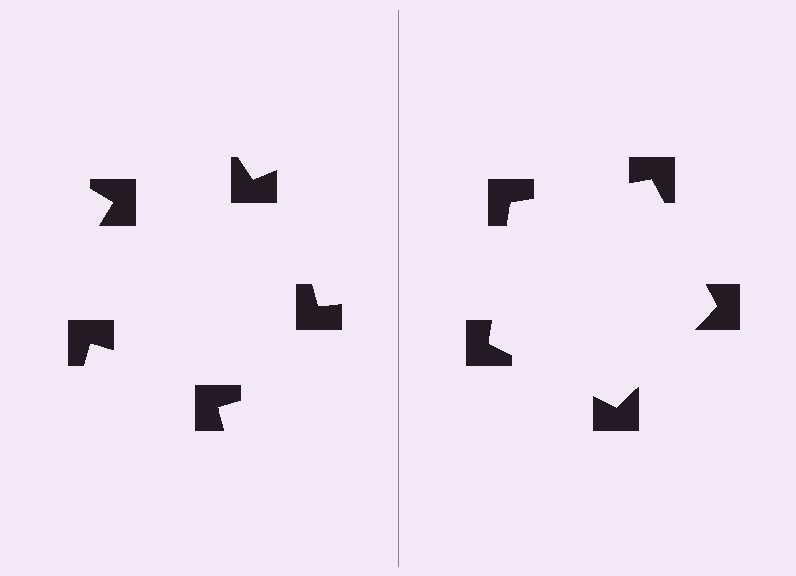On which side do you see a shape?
An illusory pentagon appears on the right side. On the left side the wedge cuts are rotated, so no coherent shape forms.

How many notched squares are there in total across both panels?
10 — 5 on each side.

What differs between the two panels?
The notched squares are positioned identically on both sides; only the wedge orientations differ. On the right they align to a pentagon; on the left they are misaligned.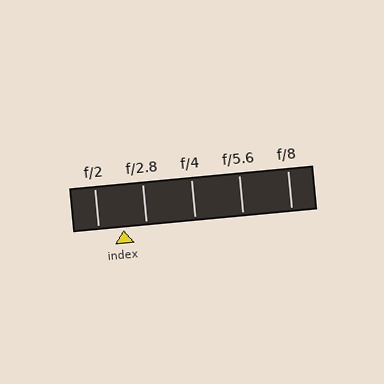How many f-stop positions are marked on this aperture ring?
There are 5 f-stop positions marked.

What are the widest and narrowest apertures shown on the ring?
The widest aperture shown is f/2 and the narrowest is f/8.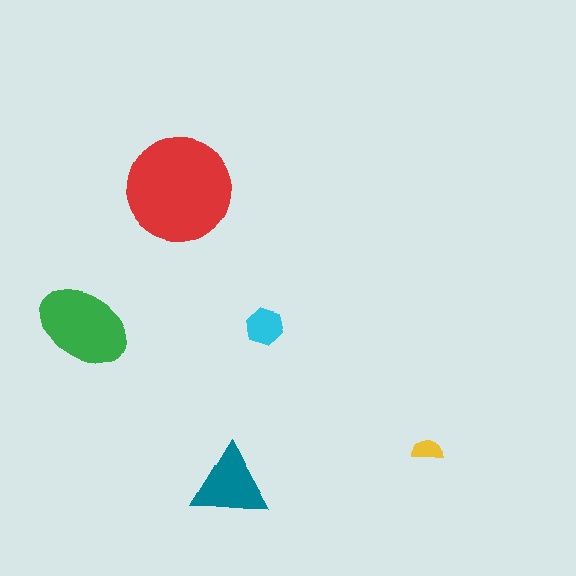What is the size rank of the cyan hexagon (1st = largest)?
4th.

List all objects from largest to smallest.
The red circle, the green ellipse, the teal triangle, the cyan hexagon, the yellow semicircle.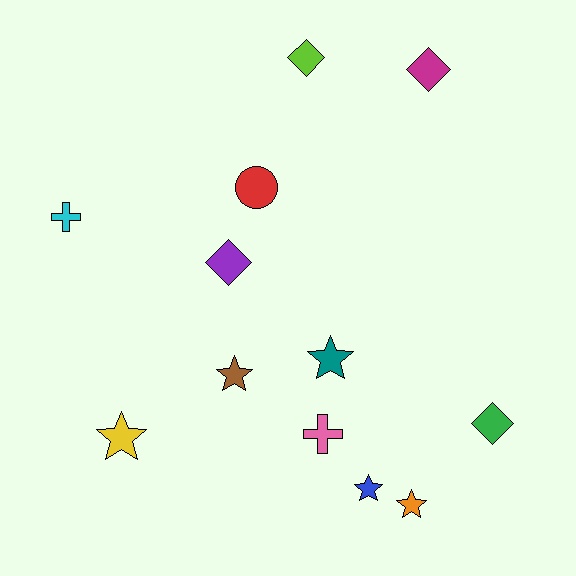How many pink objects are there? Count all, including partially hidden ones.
There is 1 pink object.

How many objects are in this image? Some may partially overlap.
There are 12 objects.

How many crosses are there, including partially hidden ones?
There are 2 crosses.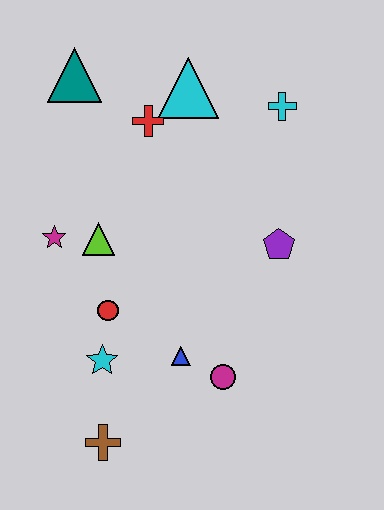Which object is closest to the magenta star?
The lime triangle is closest to the magenta star.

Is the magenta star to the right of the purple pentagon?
No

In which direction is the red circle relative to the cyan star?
The red circle is above the cyan star.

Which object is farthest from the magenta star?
The cyan cross is farthest from the magenta star.